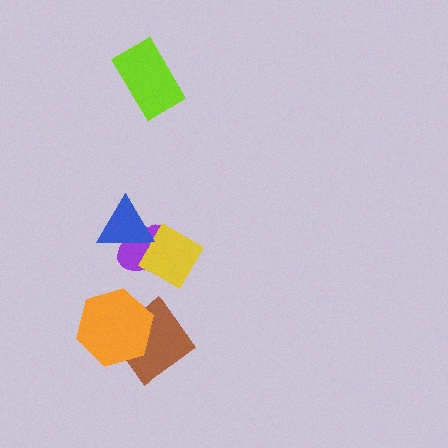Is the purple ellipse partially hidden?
Yes, it is partially covered by another shape.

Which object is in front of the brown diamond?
The orange hexagon is in front of the brown diamond.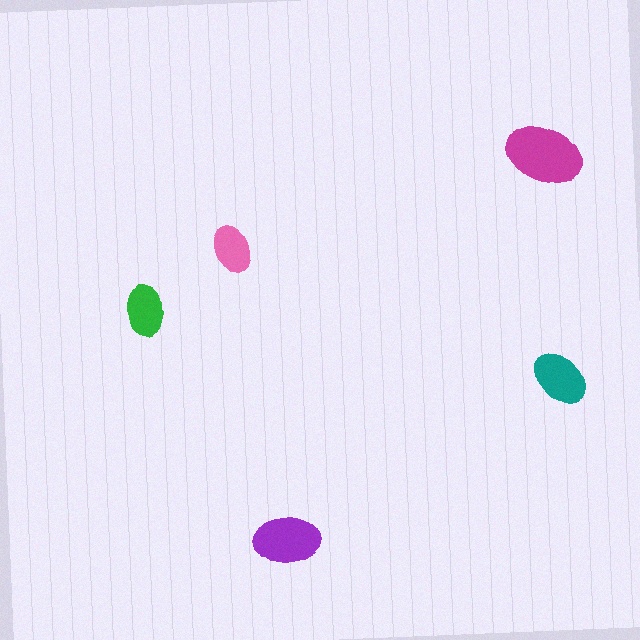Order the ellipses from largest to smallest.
the magenta one, the purple one, the teal one, the green one, the pink one.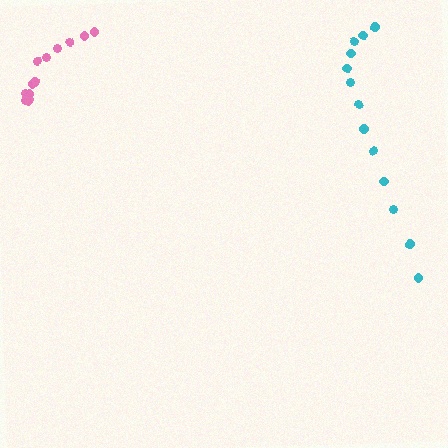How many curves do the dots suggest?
There are 2 distinct paths.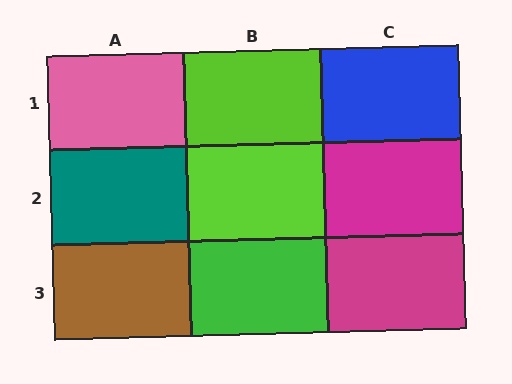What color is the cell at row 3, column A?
Brown.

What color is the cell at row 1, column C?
Blue.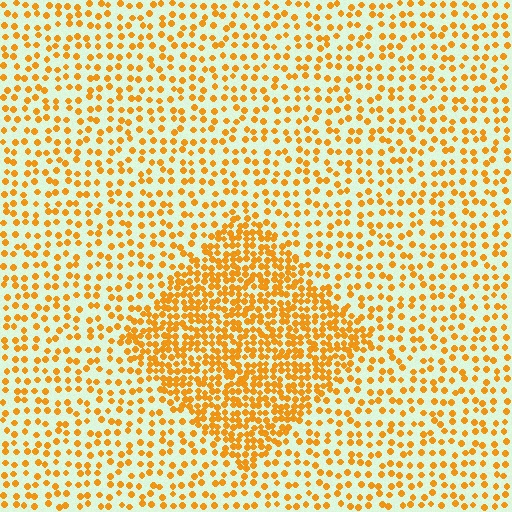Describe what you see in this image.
The image contains small orange elements arranged at two different densities. A diamond-shaped region is visible where the elements are more densely packed than the surrounding area.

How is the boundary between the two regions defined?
The boundary is defined by a change in element density (approximately 2.3x ratio). All elements are the same color, size, and shape.